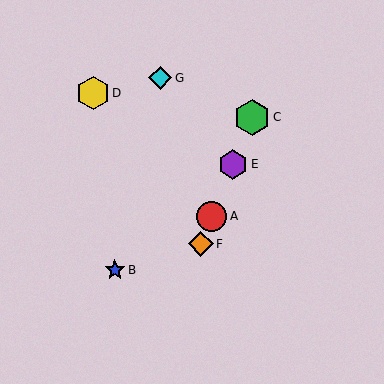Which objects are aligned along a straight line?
Objects A, C, E, F are aligned along a straight line.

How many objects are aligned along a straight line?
4 objects (A, C, E, F) are aligned along a straight line.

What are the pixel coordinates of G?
Object G is at (160, 78).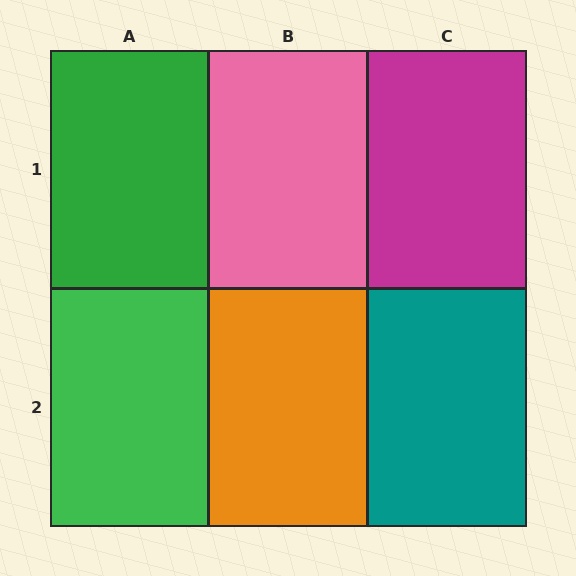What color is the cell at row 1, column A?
Green.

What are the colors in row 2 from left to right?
Green, orange, teal.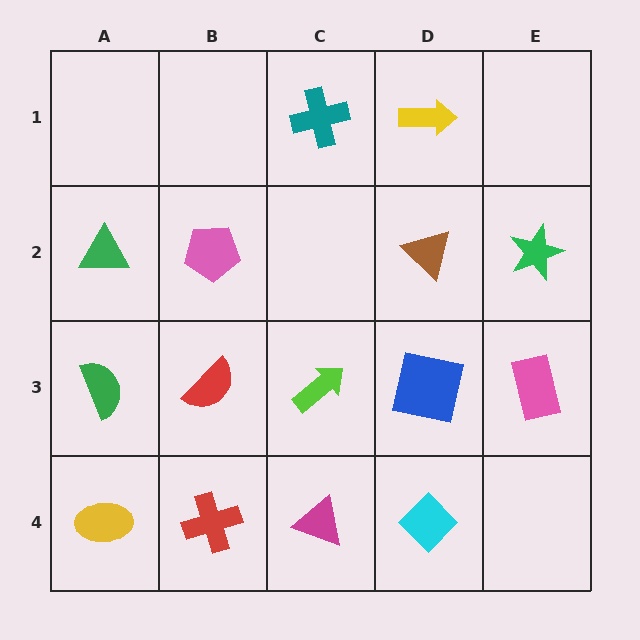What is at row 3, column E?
A pink rectangle.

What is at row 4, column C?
A magenta triangle.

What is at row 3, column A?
A green semicircle.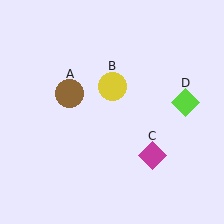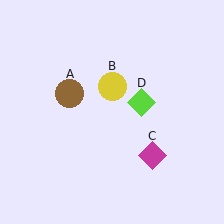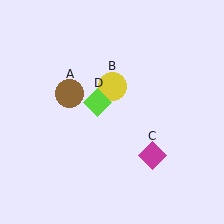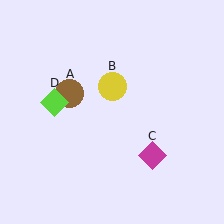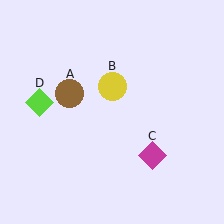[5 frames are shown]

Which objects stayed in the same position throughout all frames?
Brown circle (object A) and yellow circle (object B) and magenta diamond (object C) remained stationary.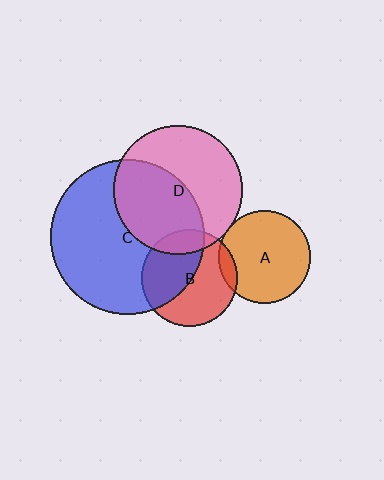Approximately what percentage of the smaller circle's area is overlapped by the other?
Approximately 15%.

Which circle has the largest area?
Circle C (blue).